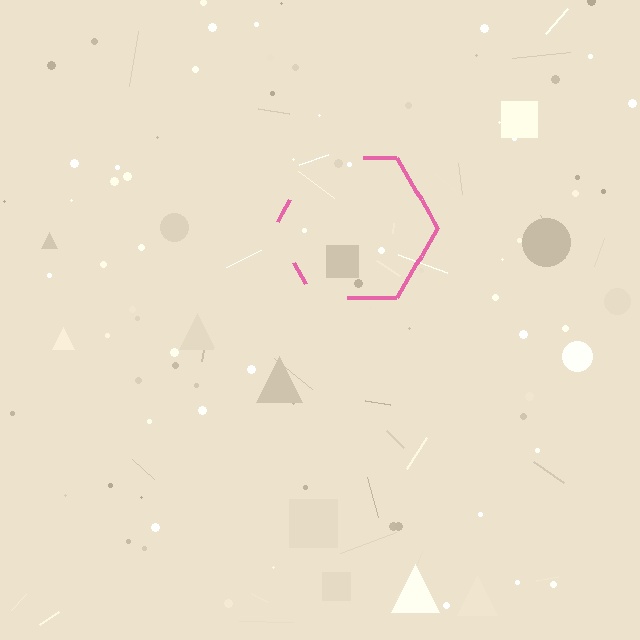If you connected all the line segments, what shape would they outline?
They would outline a hexagon.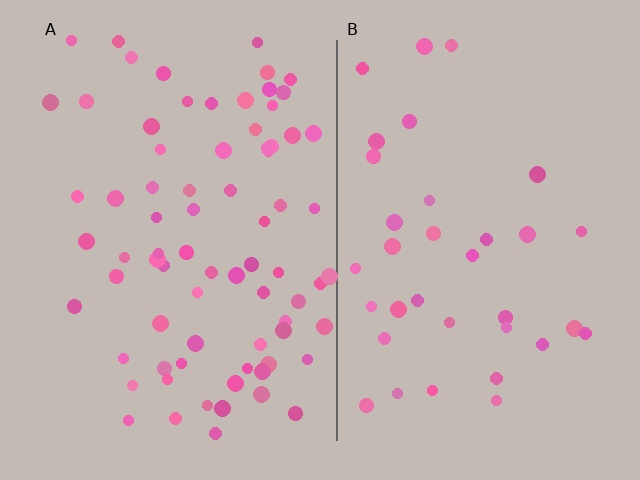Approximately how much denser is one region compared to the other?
Approximately 2.1× — region A over region B.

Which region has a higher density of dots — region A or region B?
A (the left).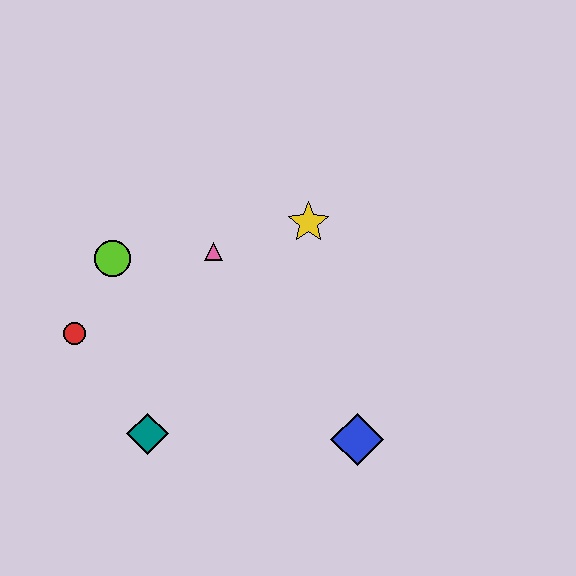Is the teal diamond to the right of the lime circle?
Yes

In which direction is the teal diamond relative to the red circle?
The teal diamond is below the red circle.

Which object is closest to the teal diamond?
The red circle is closest to the teal diamond.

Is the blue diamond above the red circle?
No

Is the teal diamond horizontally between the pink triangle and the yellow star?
No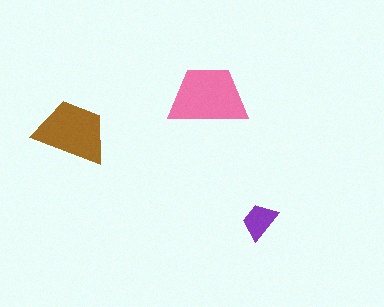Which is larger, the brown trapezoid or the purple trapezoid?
The brown one.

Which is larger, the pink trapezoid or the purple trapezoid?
The pink one.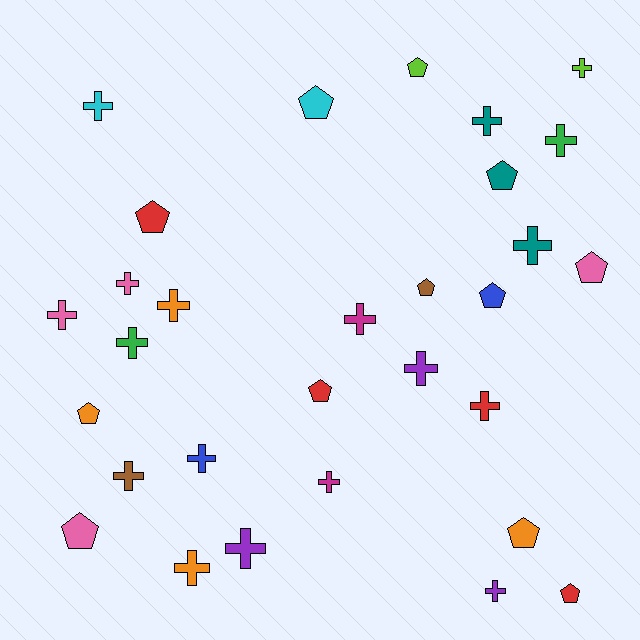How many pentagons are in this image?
There are 12 pentagons.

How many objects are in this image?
There are 30 objects.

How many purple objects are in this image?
There are 3 purple objects.